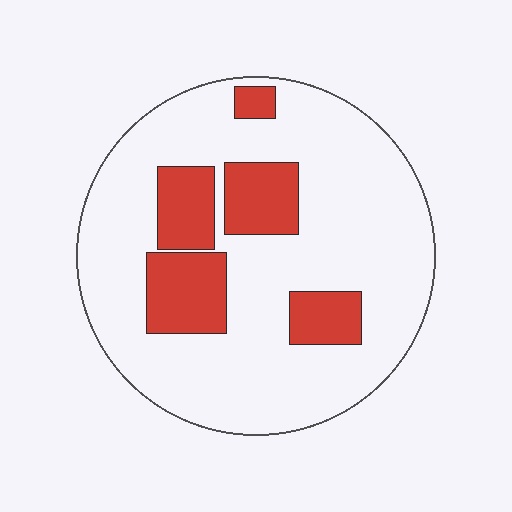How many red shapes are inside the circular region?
5.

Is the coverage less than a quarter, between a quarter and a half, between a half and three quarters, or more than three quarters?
Less than a quarter.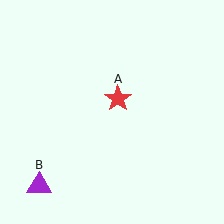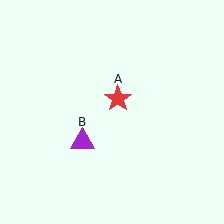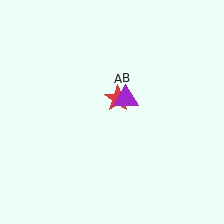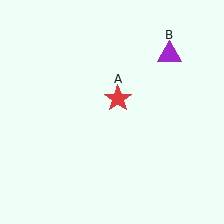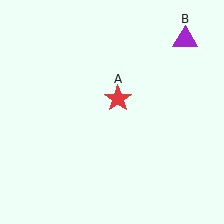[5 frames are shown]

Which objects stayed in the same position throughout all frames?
Red star (object A) remained stationary.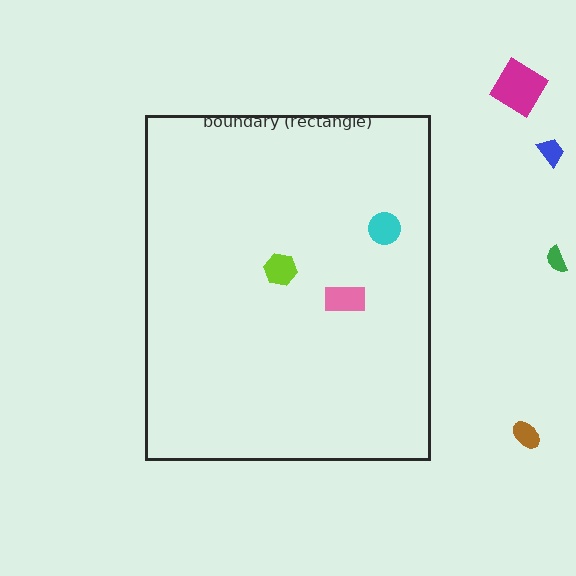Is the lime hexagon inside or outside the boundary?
Inside.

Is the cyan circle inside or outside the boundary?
Inside.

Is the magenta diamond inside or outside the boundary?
Outside.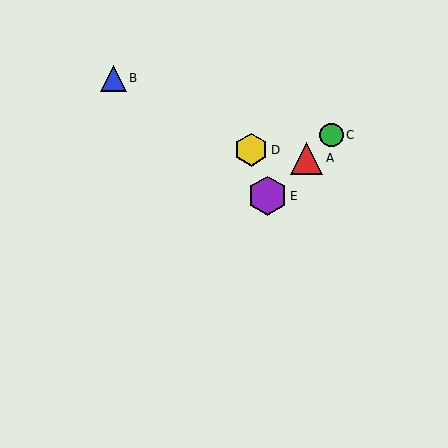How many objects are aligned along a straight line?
3 objects (A, C, E) are aligned along a straight line.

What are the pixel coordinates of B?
Object B is at (114, 78).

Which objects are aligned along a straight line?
Objects A, C, E are aligned along a straight line.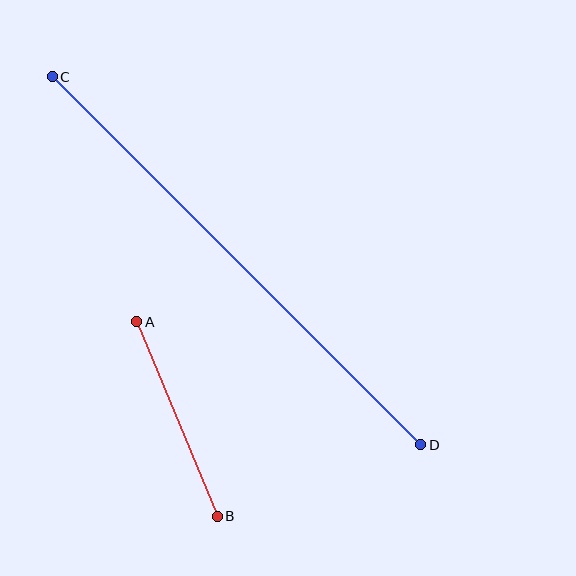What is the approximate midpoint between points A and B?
The midpoint is at approximately (177, 419) pixels.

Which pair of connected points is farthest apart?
Points C and D are farthest apart.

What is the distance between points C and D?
The distance is approximately 521 pixels.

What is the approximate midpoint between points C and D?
The midpoint is at approximately (237, 261) pixels.